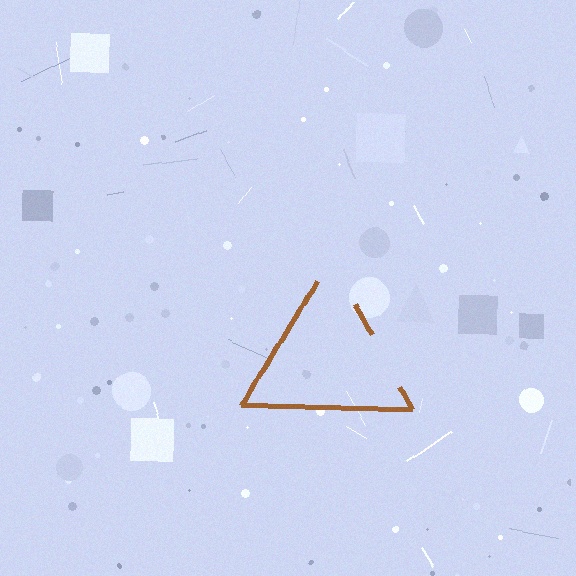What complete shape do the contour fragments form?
The contour fragments form a triangle.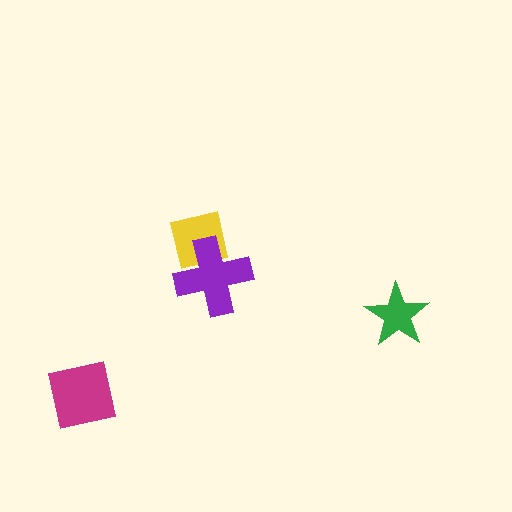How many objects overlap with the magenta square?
0 objects overlap with the magenta square.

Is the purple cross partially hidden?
No, no other shape covers it.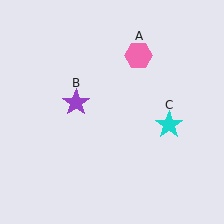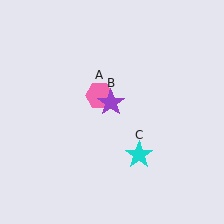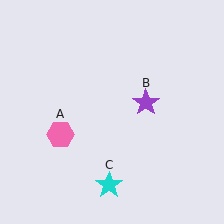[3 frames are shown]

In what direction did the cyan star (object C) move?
The cyan star (object C) moved down and to the left.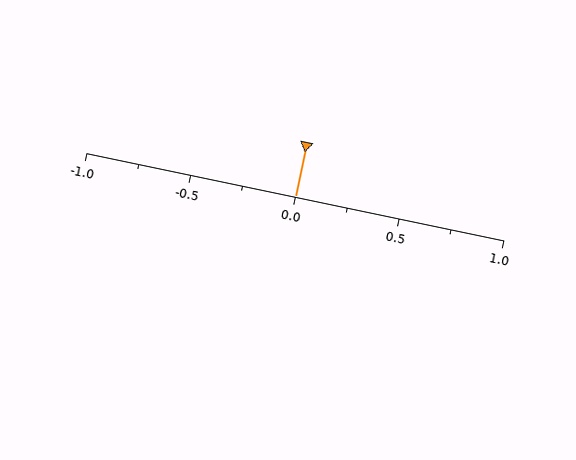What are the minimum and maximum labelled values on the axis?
The axis runs from -1.0 to 1.0.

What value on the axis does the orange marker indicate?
The marker indicates approximately 0.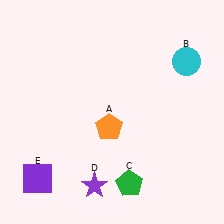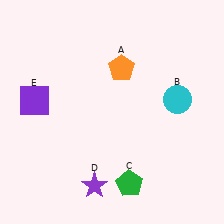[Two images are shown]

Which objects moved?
The objects that moved are: the orange pentagon (A), the cyan circle (B), the purple square (E).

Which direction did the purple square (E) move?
The purple square (E) moved up.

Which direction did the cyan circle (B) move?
The cyan circle (B) moved down.